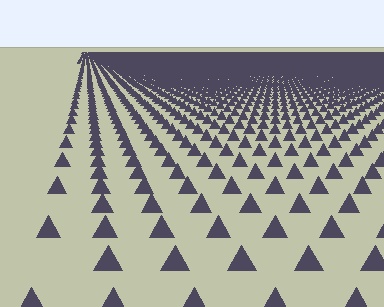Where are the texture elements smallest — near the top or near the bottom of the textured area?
Near the top.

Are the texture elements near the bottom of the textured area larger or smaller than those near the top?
Larger. Near the bottom, elements are closer to the viewer and appear at a bigger on-screen size.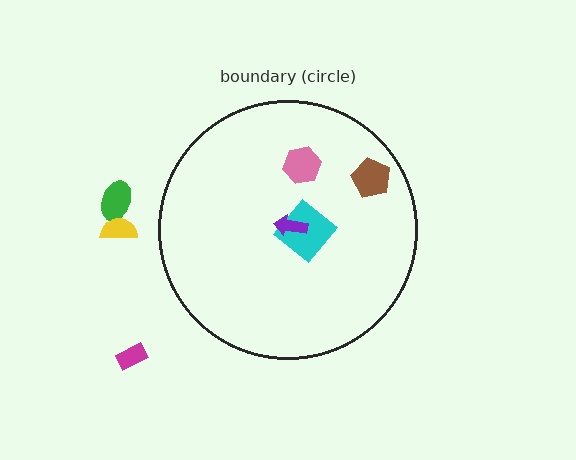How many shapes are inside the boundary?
4 inside, 3 outside.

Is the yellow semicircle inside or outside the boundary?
Outside.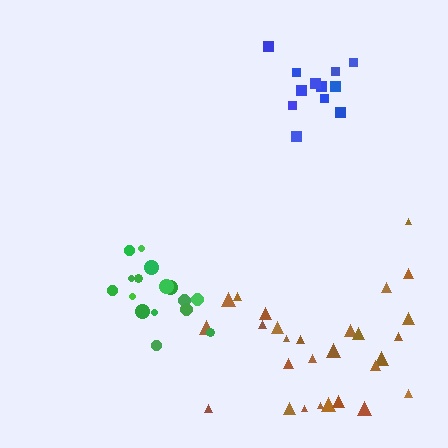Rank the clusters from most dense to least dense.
green, blue, brown.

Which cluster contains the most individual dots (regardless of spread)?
Brown (28).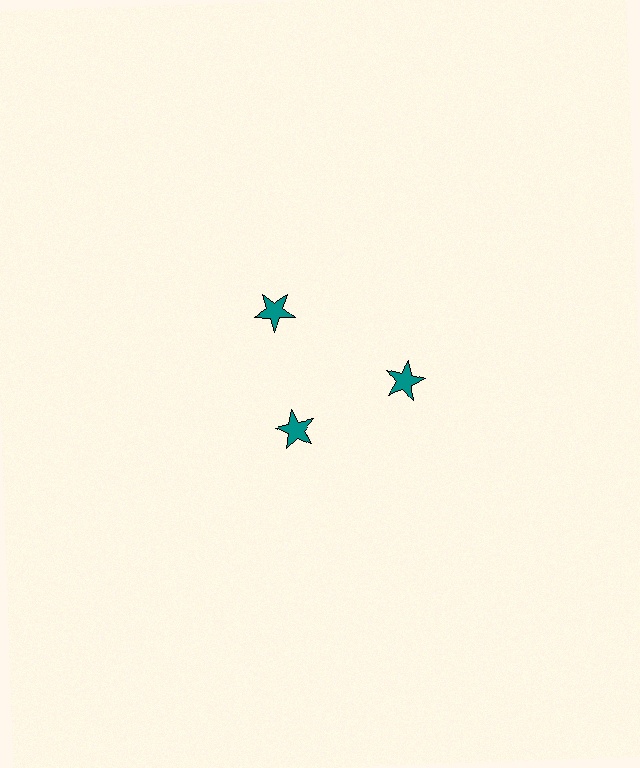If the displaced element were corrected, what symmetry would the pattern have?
It would have 3-fold rotational symmetry — the pattern would map onto itself every 120 degrees.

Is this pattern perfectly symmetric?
No. The 3 teal stars are arranged in a ring, but one element near the 7 o'clock position is pulled inward toward the center, breaking the 3-fold rotational symmetry.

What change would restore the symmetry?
The symmetry would be restored by moving it outward, back onto the ring so that all 3 stars sit at equal angles and equal distance from the center.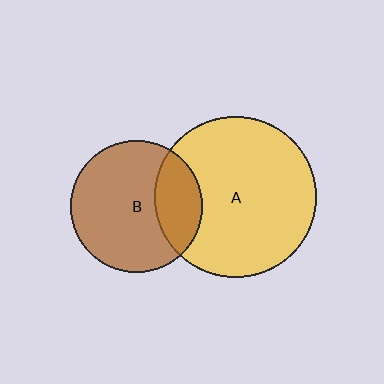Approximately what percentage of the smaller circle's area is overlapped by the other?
Approximately 25%.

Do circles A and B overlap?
Yes.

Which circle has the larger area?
Circle A (yellow).